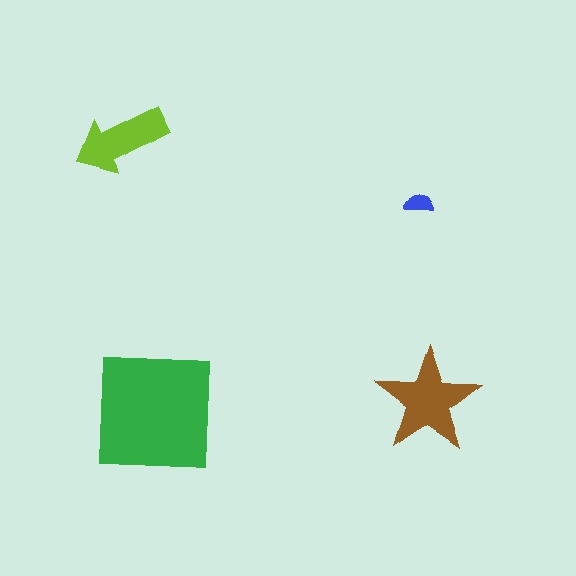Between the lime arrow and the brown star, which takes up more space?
The brown star.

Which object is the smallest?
The blue semicircle.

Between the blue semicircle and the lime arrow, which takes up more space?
The lime arrow.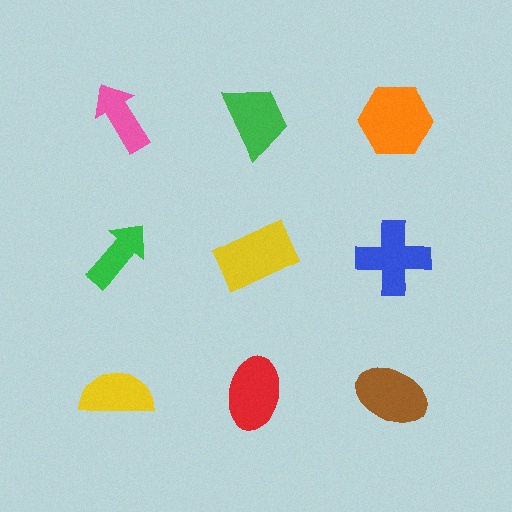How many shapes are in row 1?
3 shapes.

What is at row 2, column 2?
A yellow rectangle.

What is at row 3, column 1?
A yellow semicircle.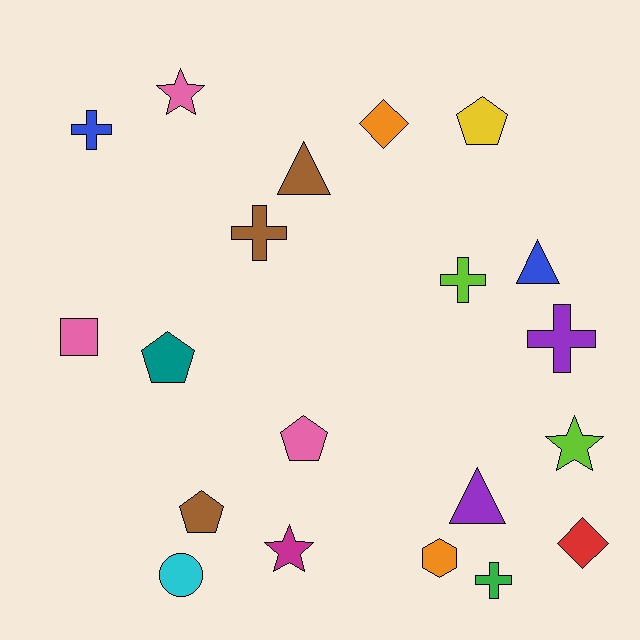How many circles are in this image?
There is 1 circle.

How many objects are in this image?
There are 20 objects.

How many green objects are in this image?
There is 1 green object.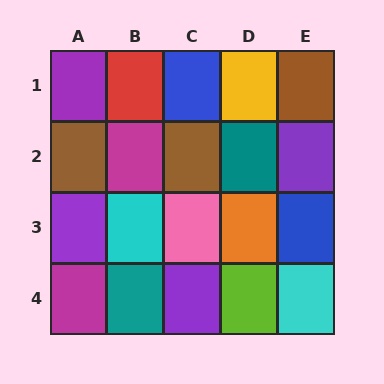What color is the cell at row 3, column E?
Blue.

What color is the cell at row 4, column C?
Purple.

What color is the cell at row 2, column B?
Magenta.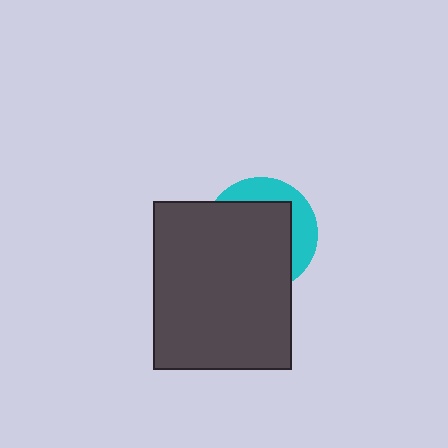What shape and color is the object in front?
The object in front is a dark gray rectangle.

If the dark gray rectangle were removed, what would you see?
You would see the complete cyan circle.